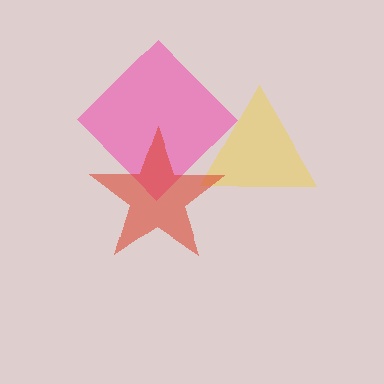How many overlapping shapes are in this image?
There are 3 overlapping shapes in the image.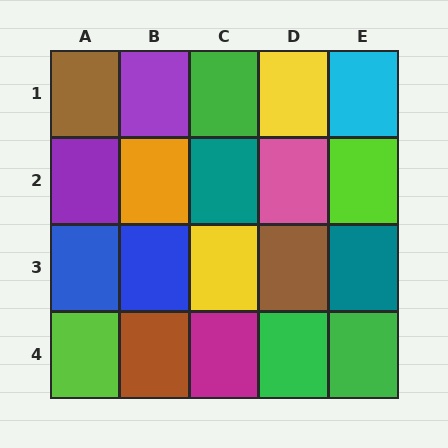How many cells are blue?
2 cells are blue.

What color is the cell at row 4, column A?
Lime.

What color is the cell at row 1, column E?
Cyan.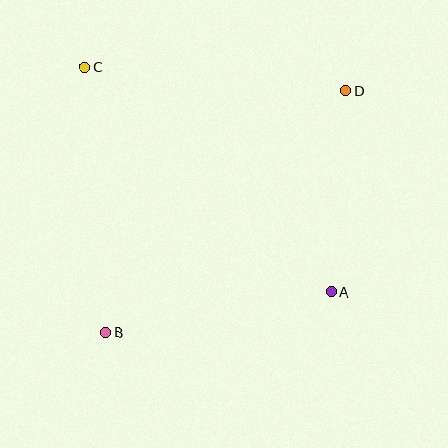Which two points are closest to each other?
Points A and D are closest to each other.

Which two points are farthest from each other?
Points B and D are farthest from each other.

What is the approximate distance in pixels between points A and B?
The distance between A and B is approximately 229 pixels.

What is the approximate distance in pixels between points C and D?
The distance between C and D is approximately 262 pixels.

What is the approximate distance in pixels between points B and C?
The distance between B and C is approximately 266 pixels.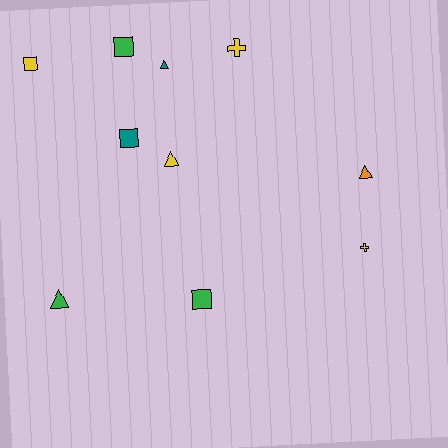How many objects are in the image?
There are 10 objects.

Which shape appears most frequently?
Square, with 4 objects.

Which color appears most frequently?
Yellow, with 4 objects.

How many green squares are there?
There are 2 green squares.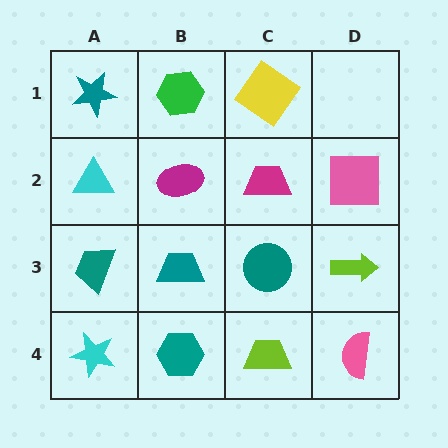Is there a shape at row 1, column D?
No, that cell is empty.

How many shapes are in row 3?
4 shapes.